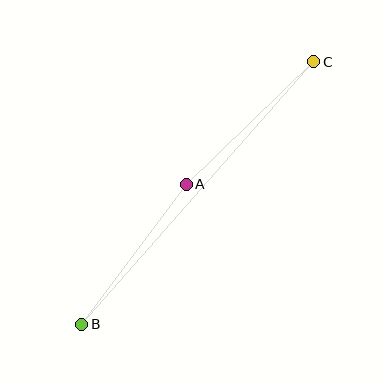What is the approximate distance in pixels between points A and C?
The distance between A and C is approximately 177 pixels.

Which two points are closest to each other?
Points A and B are closest to each other.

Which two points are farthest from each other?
Points B and C are farthest from each other.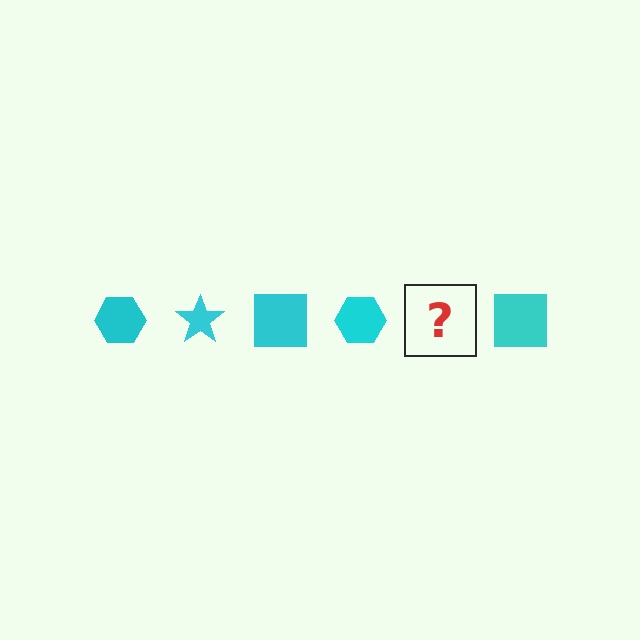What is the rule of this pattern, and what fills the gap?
The rule is that the pattern cycles through hexagon, star, square shapes in cyan. The gap should be filled with a cyan star.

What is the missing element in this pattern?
The missing element is a cyan star.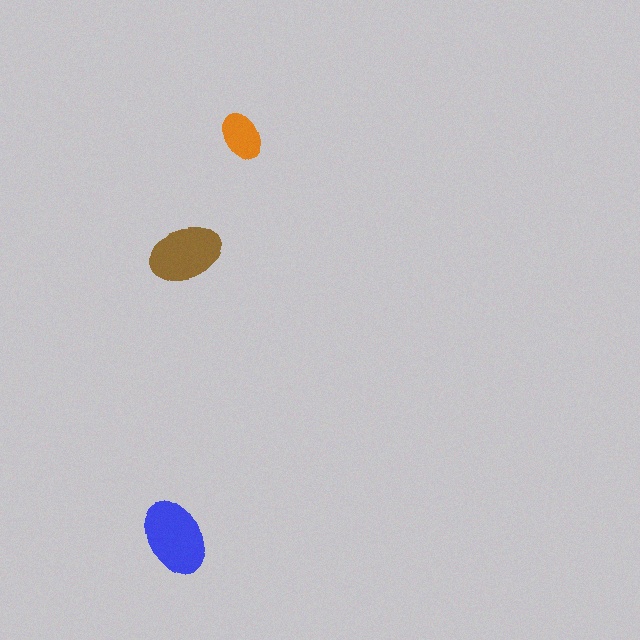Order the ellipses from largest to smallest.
the blue one, the brown one, the orange one.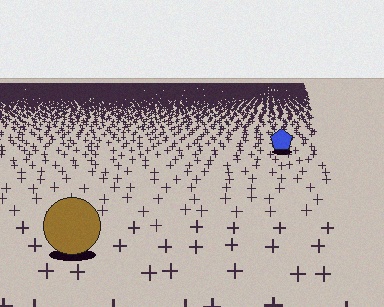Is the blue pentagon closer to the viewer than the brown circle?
No. The brown circle is closer — you can tell from the texture gradient: the ground texture is coarser near it.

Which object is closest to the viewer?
The brown circle is closest. The texture marks near it are larger and more spread out.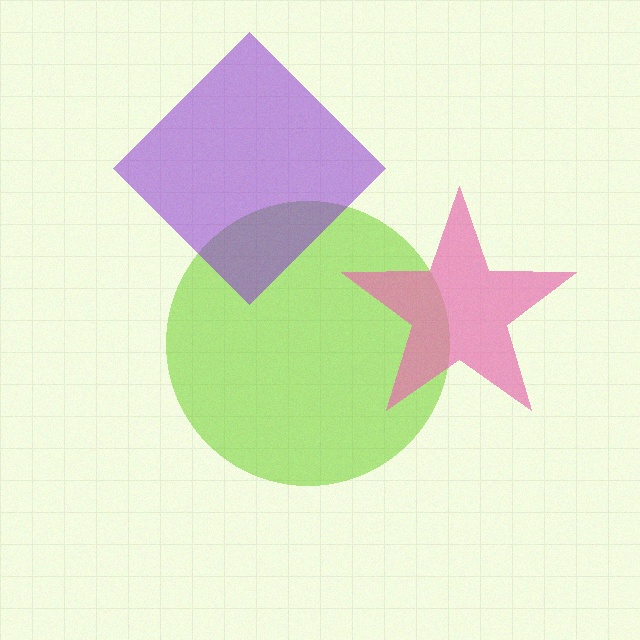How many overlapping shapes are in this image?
There are 3 overlapping shapes in the image.